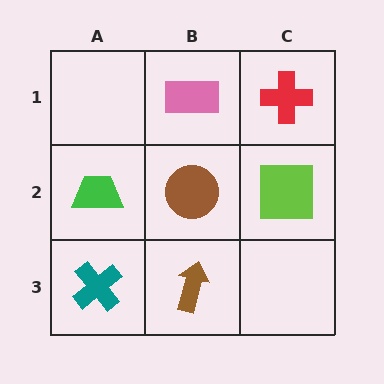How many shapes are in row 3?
2 shapes.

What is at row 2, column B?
A brown circle.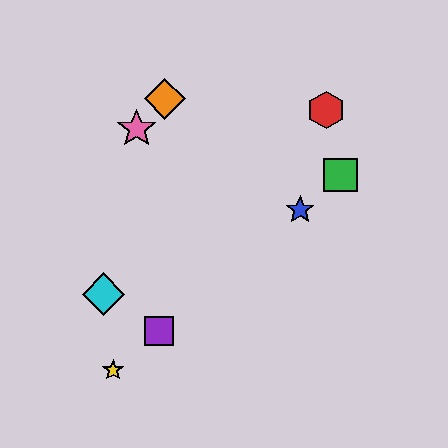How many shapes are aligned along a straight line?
4 shapes (the blue star, the green square, the yellow star, the purple square) are aligned along a straight line.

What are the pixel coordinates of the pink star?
The pink star is at (137, 129).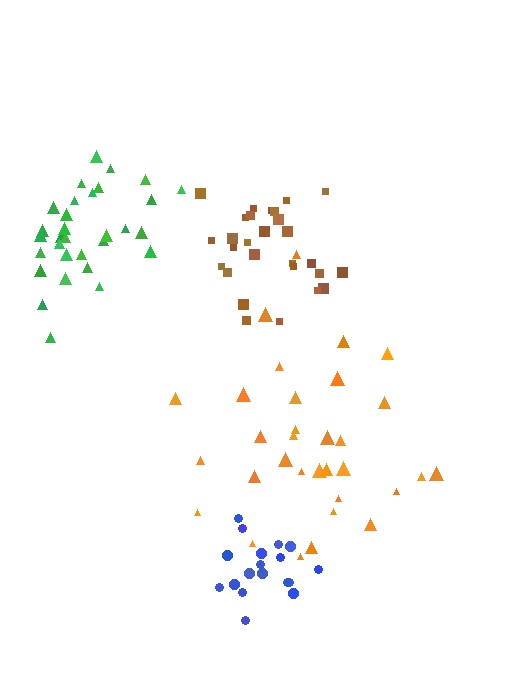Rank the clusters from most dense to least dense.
green, blue, brown, orange.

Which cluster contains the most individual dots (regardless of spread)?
Orange (33).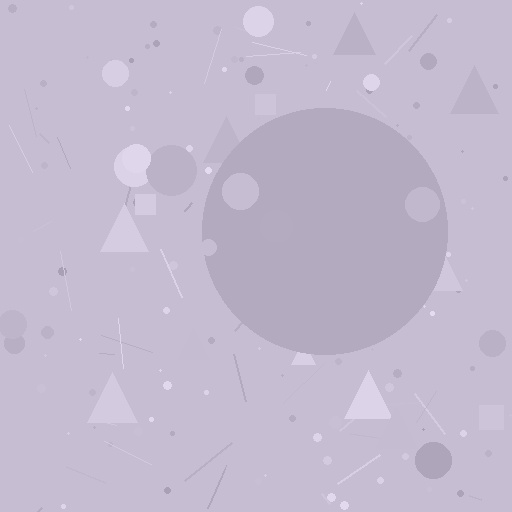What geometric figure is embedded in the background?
A circle is embedded in the background.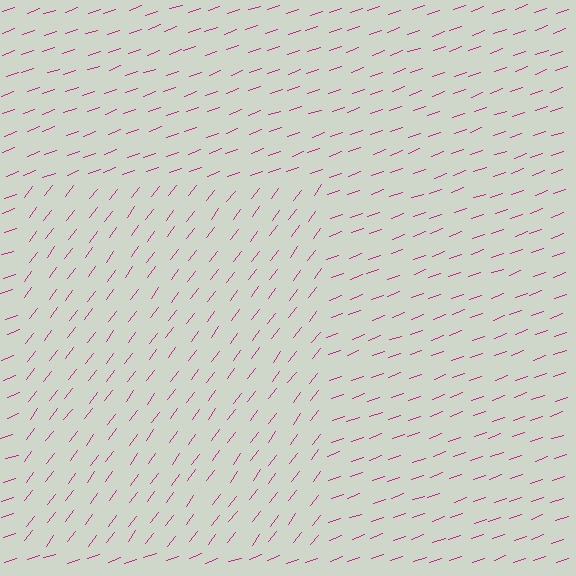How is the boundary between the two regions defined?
The boundary is defined purely by a change in line orientation (approximately 33 degrees difference). All lines are the same color and thickness.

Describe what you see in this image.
The image is filled with small magenta line segments. A rectangle region in the image has lines oriented differently from the surrounding lines, creating a visible texture boundary.